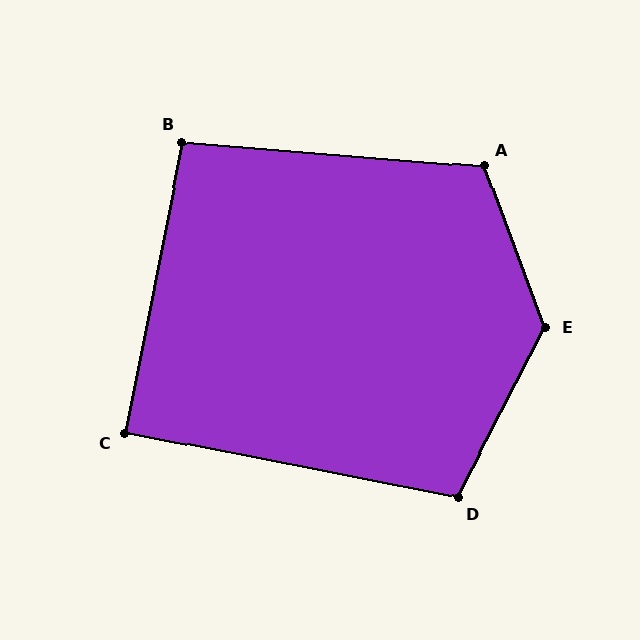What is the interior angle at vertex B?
Approximately 96 degrees (obtuse).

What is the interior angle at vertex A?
Approximately 115 degrees (obtuse).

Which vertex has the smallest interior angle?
C, at approximately 90 degrees.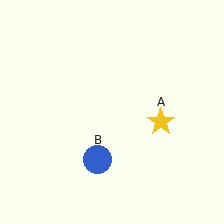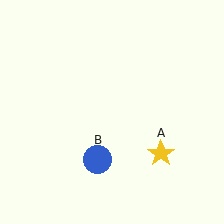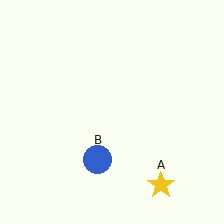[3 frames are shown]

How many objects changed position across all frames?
1 object changed position: yellow star (object A).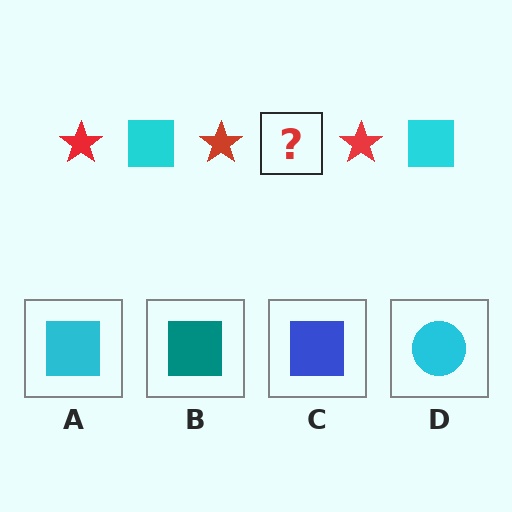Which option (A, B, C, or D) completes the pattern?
A.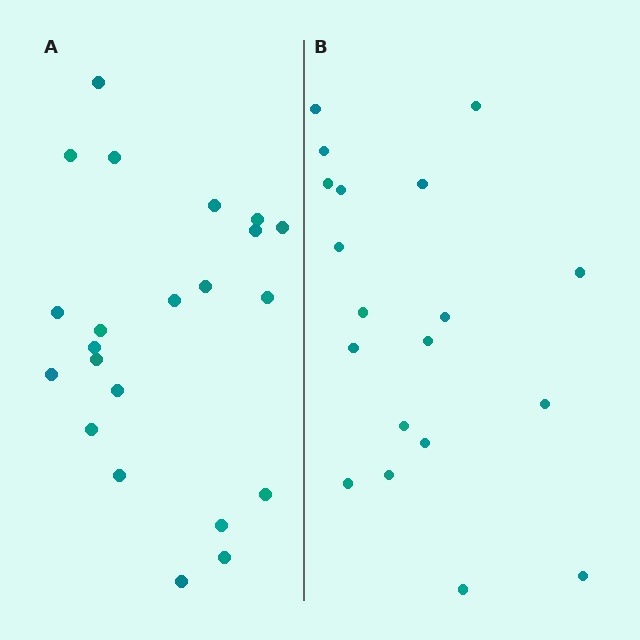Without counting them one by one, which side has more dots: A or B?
Region A (the left region) has more dots.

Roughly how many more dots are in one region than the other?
Region A has just a few more — roughly 2 or 3 more dots than region B.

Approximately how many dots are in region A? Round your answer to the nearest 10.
About 20 dots. (The exact count is 22, which rounds to 20.)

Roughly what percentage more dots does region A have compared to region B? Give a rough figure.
About 15% more.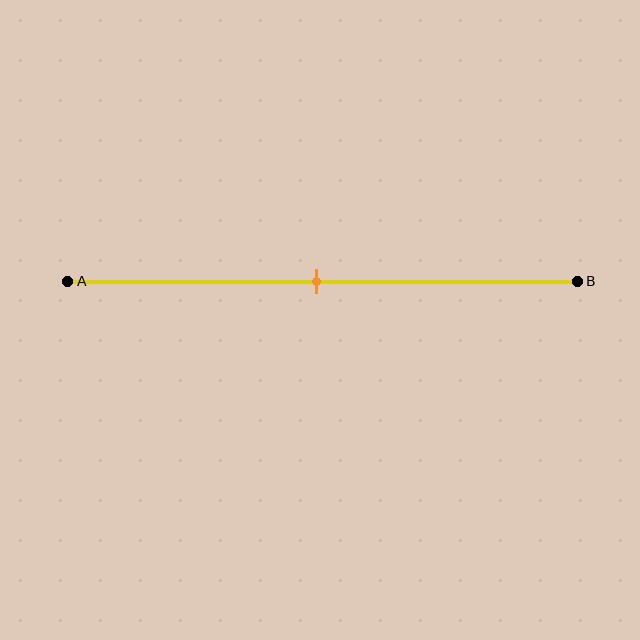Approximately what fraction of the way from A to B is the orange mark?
The orange mark is approximately 50% of the way from A to B.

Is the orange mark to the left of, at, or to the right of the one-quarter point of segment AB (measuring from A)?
The orange mark is to the right of the one-quarter point of segment AB.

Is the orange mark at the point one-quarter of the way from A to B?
No, the mark is at about 50% from A, not at the 25% one-quarter point.